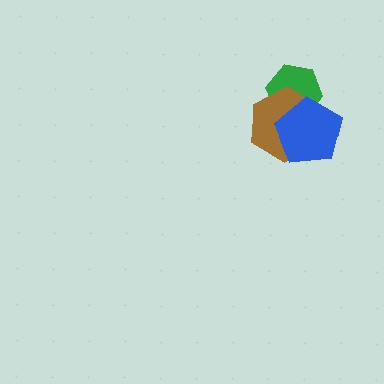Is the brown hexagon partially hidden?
Yes, it is partially covered by another shape.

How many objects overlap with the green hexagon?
2 objects overlap with the green hexagon.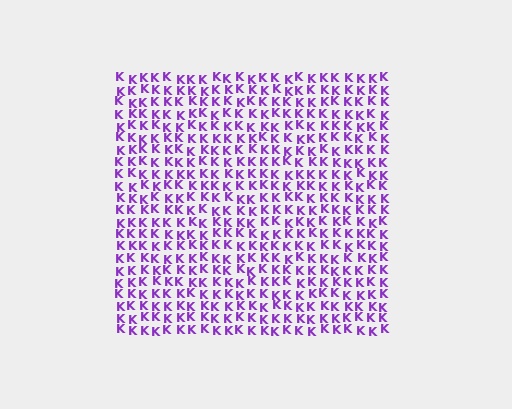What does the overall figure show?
The overall figure shows a square.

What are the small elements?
The small elements are letter K's.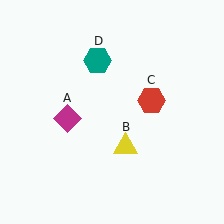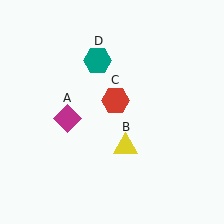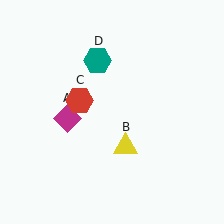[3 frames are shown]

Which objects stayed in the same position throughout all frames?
Magenta diamond (object A) and yellow triangle (object B) and teal hexagon (object D) remained stationary.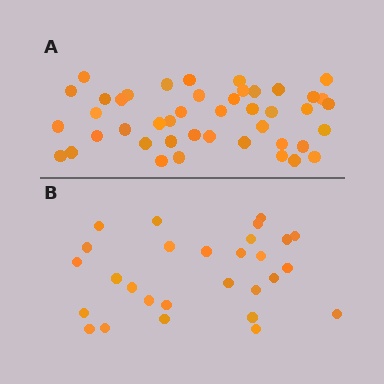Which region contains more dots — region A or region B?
Region A (the top region) has more dots.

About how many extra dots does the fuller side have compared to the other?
Region A has approximately 15 more dots than region B.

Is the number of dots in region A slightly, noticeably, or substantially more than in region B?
Region A has substantially more. The ratio is roughly 1.6 to 1.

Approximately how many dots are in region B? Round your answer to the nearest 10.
About 30 dots. (The exact count is 28, which rounds to 30.)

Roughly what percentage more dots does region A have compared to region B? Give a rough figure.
About 55% more.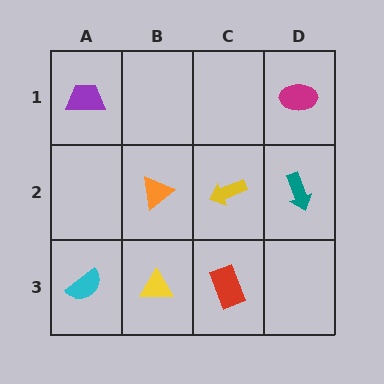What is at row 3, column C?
A red rectangle.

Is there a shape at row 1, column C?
No, that cell is empty.